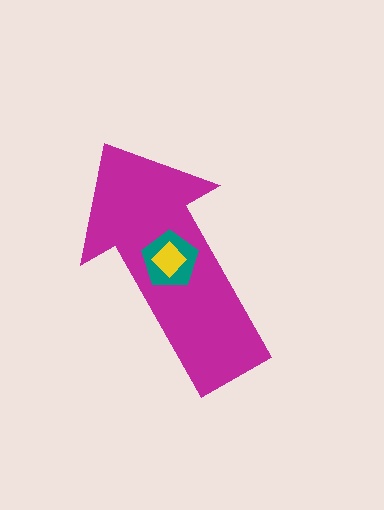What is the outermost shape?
The magenta arrow.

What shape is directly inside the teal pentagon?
The yellow diamond.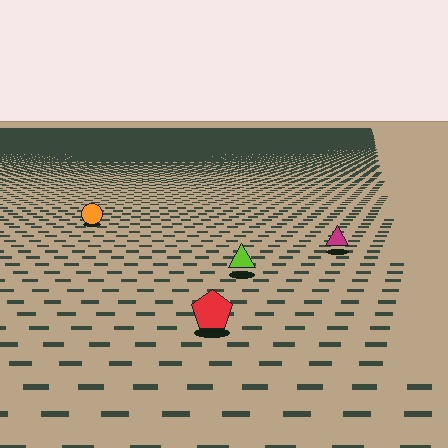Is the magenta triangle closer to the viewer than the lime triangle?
No. The lime triangle is closer — you can tell from the texture gradient: the ground texture is coarser near it.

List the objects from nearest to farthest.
From nearest to farthest: the red pentagon, the lime triangle, the magenta triangle, the orange circle.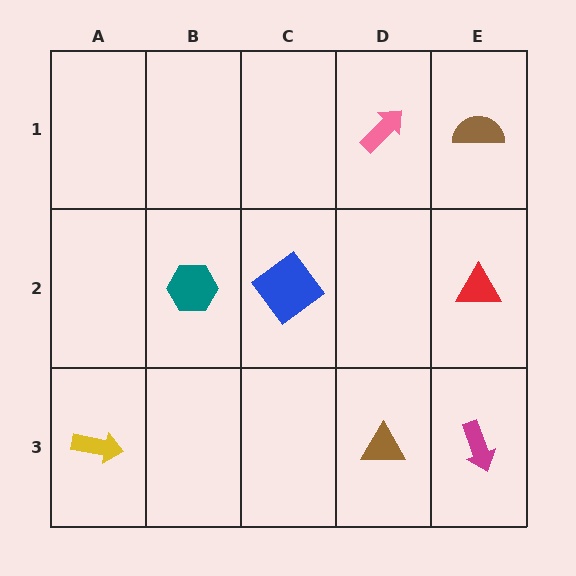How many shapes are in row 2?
3 shapes.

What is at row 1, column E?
A brown semicircle.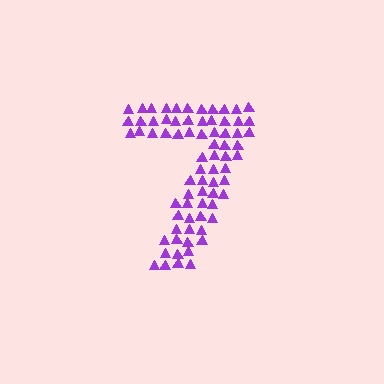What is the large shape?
The large shape is the digit 7.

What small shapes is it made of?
It is made of small triangles.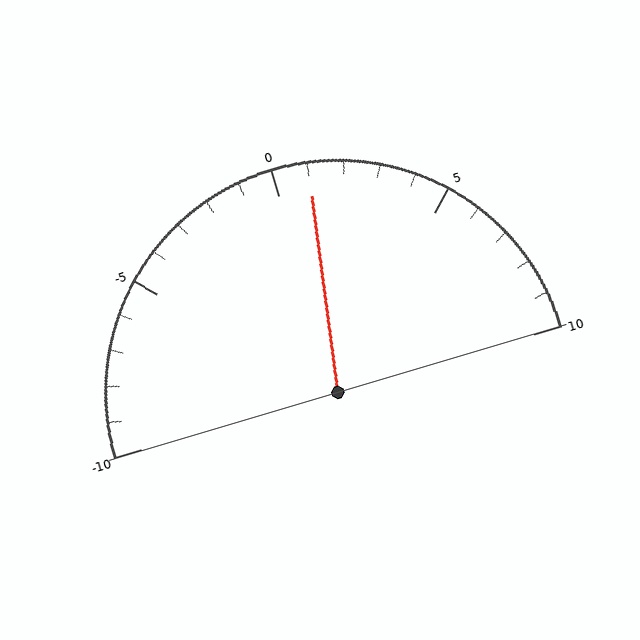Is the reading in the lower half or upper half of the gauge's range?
The reading is in the upper half of the range (-10 to 10).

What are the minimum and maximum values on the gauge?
The gauge ranges from -10 to 10.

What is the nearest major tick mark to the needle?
The nearest major tick mark is 0.